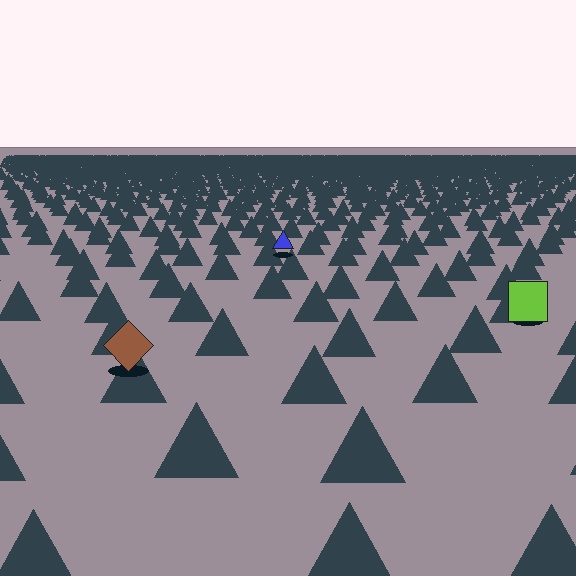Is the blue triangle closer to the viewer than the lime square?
No. The lime square is closer — you can tell from the texture gradient: the ground texture is coarser near it.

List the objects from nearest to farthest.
From nearest to farthest: the brown diamond, the lime square, the blue triangle.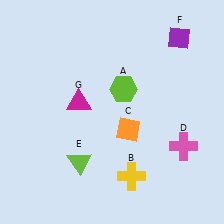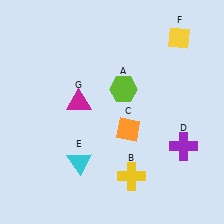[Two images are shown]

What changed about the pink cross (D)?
In Image 1, D is pink. In Image 2, it changed to purple.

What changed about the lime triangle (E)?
In Image 1, E is lime. In Image 2, it changed to cyan.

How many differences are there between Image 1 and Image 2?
There are 3 differences between the two images.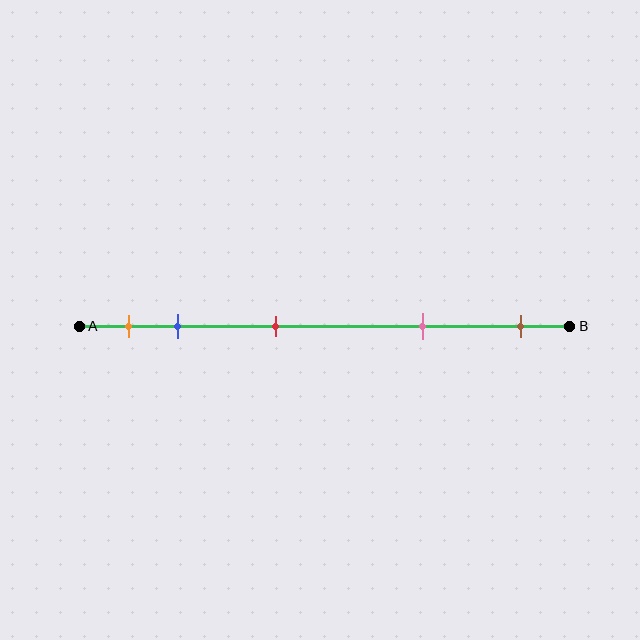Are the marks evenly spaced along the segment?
No, the marks are not evenly spaced.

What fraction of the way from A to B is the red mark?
The red mark is approximately 40% (0.4) of the way from A to B.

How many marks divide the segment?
There are 5 marks dividing the segment.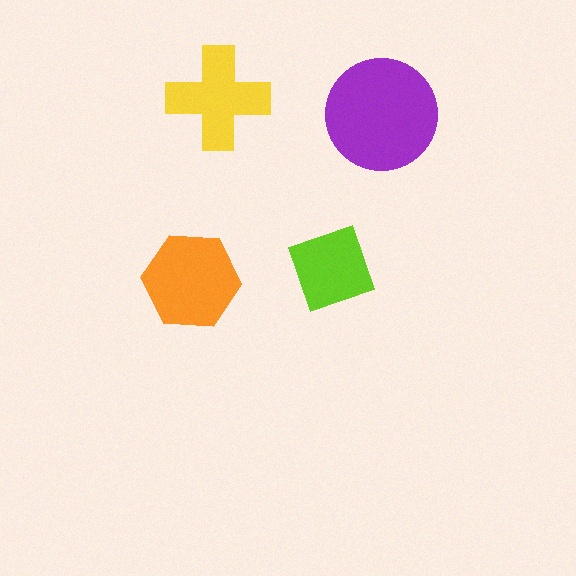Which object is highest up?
The yellow cross is topmost.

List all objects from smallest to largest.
The lime square, the yellow cross, the orange hexagon, the purple circle.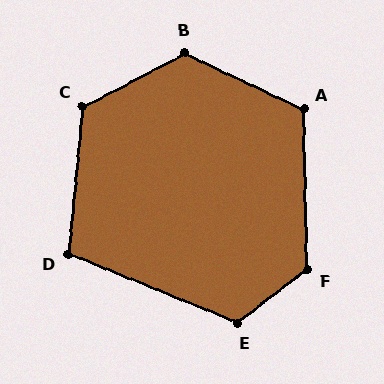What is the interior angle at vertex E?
Approximately 120 degrees (obtuse).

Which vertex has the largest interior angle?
B, at approximately 127 degrees.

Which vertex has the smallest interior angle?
D, at approximately 106 degrees.